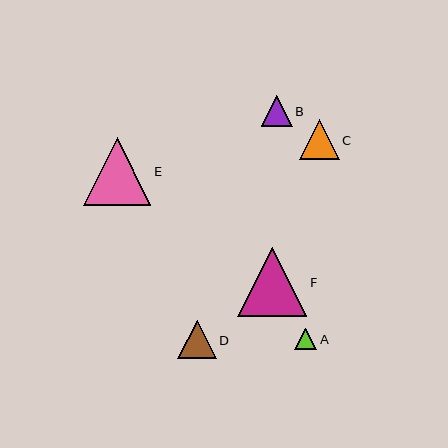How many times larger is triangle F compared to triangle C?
Triangle F is approximately 1.7 times the size of triangle C.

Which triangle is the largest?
Triangle F is the largest with a size of approximately 69 pixels.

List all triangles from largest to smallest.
From largest to smallest: F, E, C, D, B, A.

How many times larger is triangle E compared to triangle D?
Triangle E is approximately 1.8 times the size of triangle D.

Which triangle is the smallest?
Triangle A is the smallest with a size of approximately 22 pixels.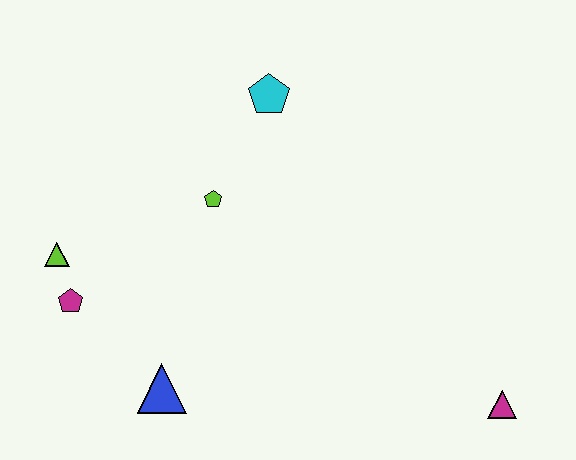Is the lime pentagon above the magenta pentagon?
Yes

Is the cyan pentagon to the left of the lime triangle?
No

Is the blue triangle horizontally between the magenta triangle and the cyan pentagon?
No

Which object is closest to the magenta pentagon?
The lime triangle is closest to the magenta pentagon.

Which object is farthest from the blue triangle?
The magenta triangle is farthest from the blue triangle.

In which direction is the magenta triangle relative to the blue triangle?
The magenta triangle is to the right of the blue triangle.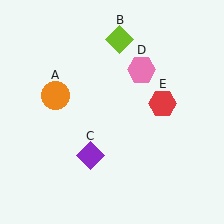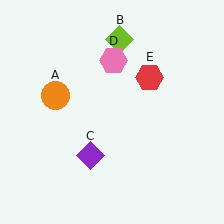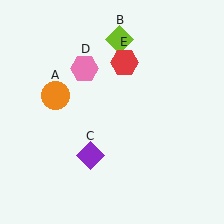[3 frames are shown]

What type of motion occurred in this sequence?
The pink hexagon (object D), red hexagon (object E) rotated counterclockwise around the center of the scene.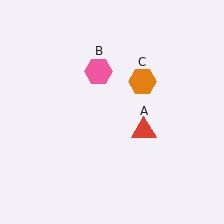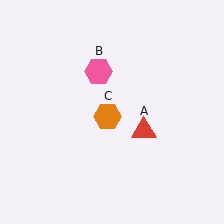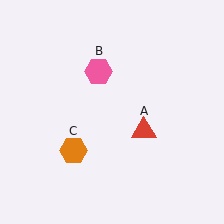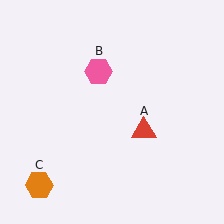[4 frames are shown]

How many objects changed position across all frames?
1 object changed position: orange hexagon (object C).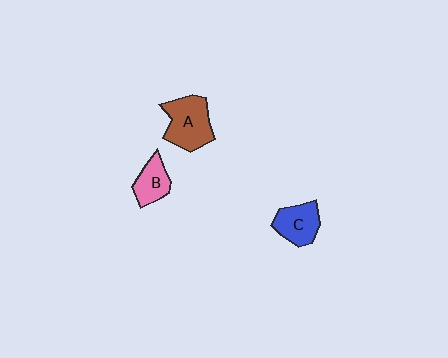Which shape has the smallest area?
Shape B (pink).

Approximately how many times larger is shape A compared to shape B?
Approximately 1.6 times.